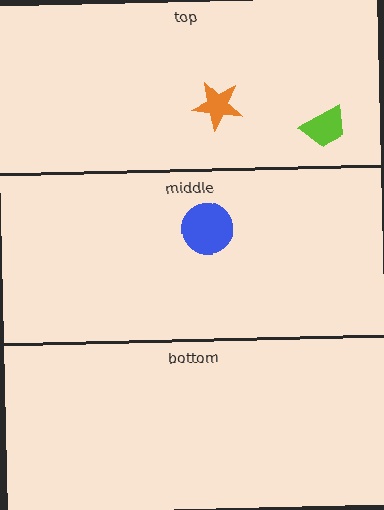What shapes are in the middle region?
The blue circle.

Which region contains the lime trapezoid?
The top region.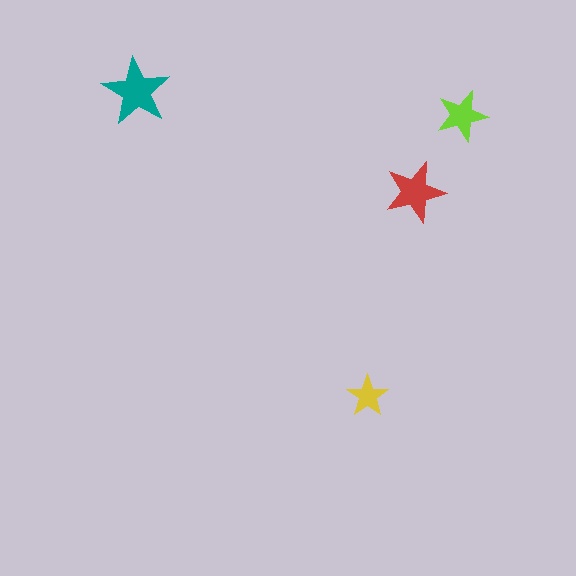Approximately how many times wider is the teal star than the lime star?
About 1.5 times wider.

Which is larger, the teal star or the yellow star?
The teal one.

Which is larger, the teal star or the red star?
The teal one.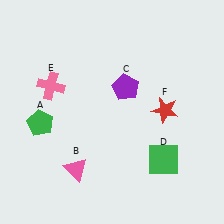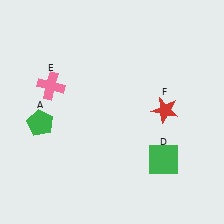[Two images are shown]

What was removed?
The pink triangle (B), the purple pentagon (C) were removed in Image 2.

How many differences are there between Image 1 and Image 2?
There are 2 differences between the two images.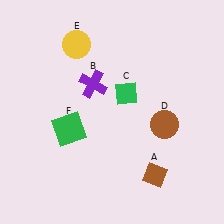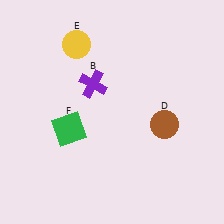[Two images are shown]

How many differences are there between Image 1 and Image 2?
There are 2 differences between the two images.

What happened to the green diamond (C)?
The green diamond (C) was removed in Image 2. It was in the top-right area of Image 1.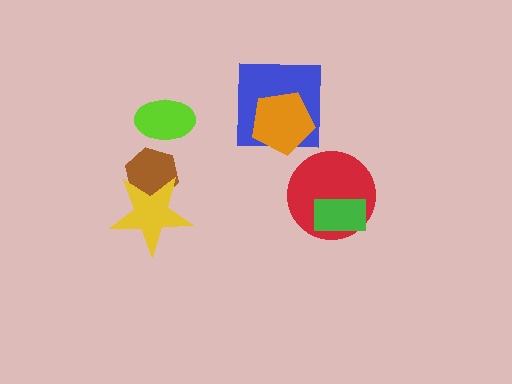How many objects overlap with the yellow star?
1 object overlaps with the yellow star.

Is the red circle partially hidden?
Yes, it is partially covered by another shape.